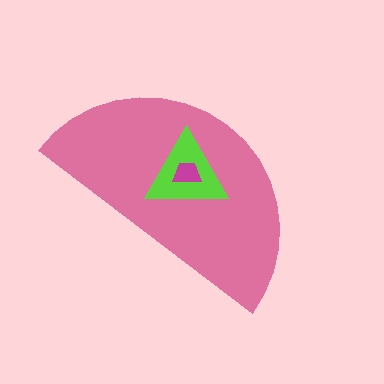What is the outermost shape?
The pink semicircle.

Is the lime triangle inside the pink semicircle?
Yes.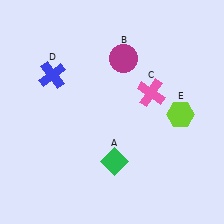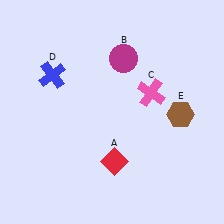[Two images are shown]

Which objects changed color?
A changed from green to red. E changed from lime to brown.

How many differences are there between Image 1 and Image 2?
There are 2 differences between the two images.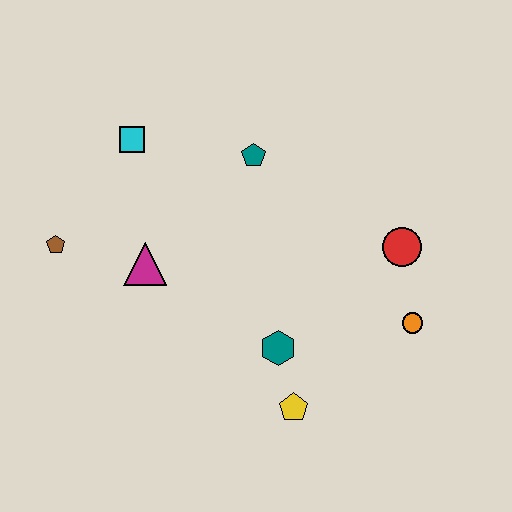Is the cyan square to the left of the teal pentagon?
Yes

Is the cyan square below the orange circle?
No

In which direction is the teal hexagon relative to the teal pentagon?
The teal hexagon is below the teal pentagon.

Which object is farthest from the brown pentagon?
The orange circle is farthest from the brown pentagon.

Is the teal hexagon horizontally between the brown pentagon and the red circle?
Yes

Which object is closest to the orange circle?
The red circle is closest to the orange circle.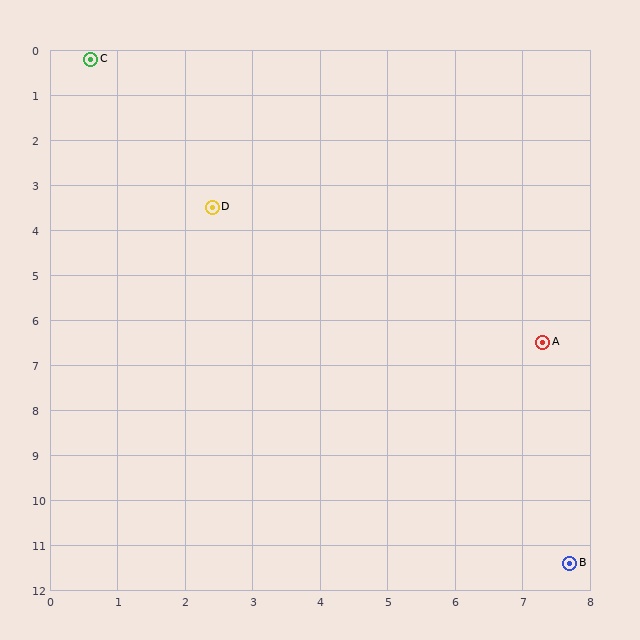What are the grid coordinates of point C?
Point C is at approximately (0.6, 0.2).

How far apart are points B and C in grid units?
Points B and C are about 13.3 grid units apart.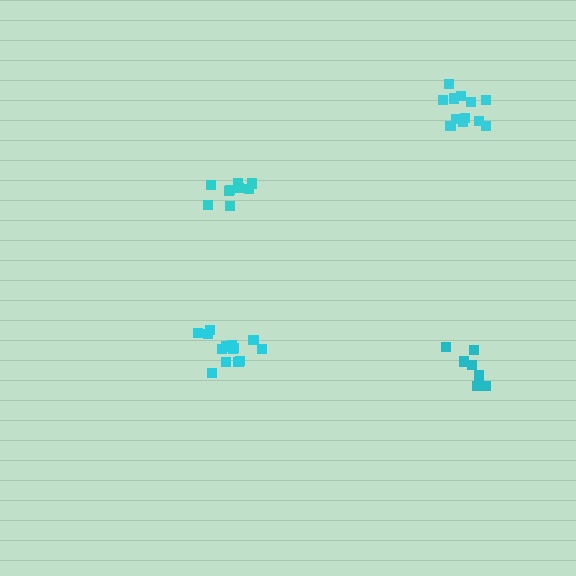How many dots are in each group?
Group 1: 9 dots, Group 2: 14 dots, Group 3: 8 dots, Group 4: 12 dots (43 total).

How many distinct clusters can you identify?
There are 4 distinct clusters.